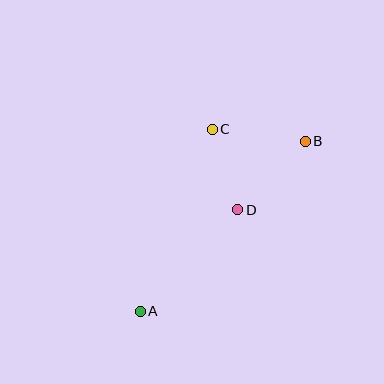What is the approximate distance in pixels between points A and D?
The distance between A and D is approximately 141 pixels.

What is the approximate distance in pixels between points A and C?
The distance between A and C is approximately 196 pixels.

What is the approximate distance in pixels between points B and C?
The distance between B and C is approximately 94 pixels.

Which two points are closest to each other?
Points C and D are closest to each other.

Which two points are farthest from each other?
Points A and B are farthest from each other.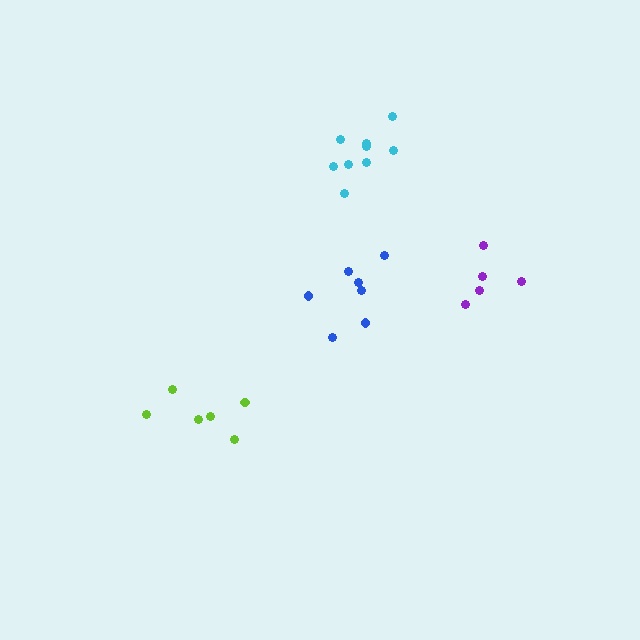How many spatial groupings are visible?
There are 4 spatial groupings.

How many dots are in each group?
Group 1: 6 dots, Group 2: 9 dots, Group 3: 5 dots, Group 4: 7 dots (27 total).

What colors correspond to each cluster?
The clusters are colored: lime, cyan, purple, blue.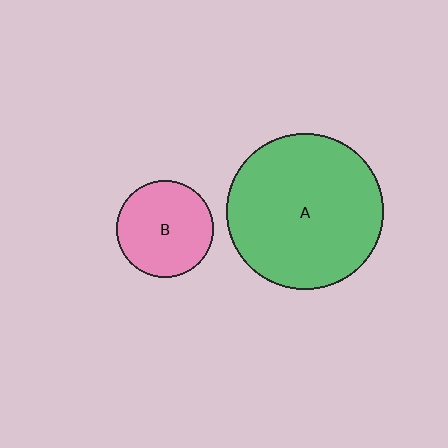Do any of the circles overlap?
No, none of the circles overlap.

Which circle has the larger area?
Circle A (green).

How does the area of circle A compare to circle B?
Approximately 2.6 times.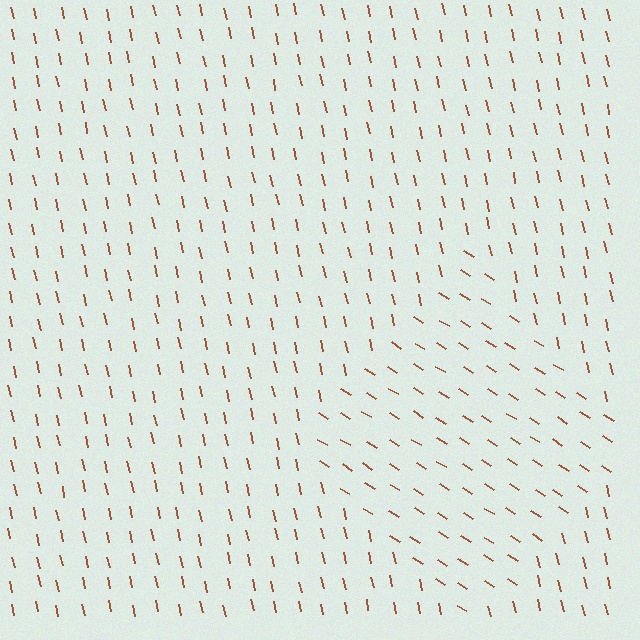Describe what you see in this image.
The image is filled with small brown line segments. A diamond region in the image has lines oriented differently from the surrounding lines, creating a visible texture boundary.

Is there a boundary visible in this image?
Yes, there is a texture boundary formed by a change in line orientation.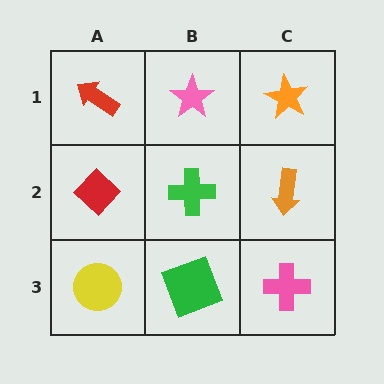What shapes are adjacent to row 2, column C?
An orange star (row 1, column C), a pink cross (row 3, column C), a green cross (row 2, column B).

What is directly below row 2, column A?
A yellow circle.